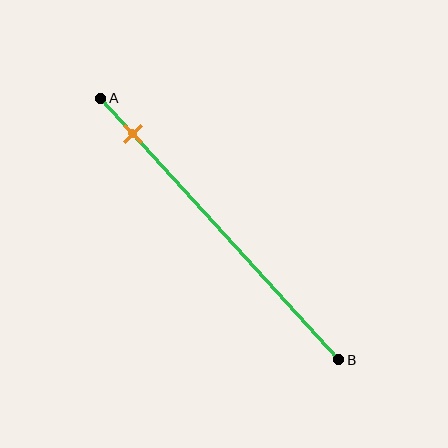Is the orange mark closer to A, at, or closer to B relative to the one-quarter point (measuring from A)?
The orange mark is closer to point A than the one-quarter point of segment AB.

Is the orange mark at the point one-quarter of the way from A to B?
No, the mark is at about 15% from A, not at the 25% one-quarter point.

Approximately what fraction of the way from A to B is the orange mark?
The orange mark is approximately 15% of the way from A to B.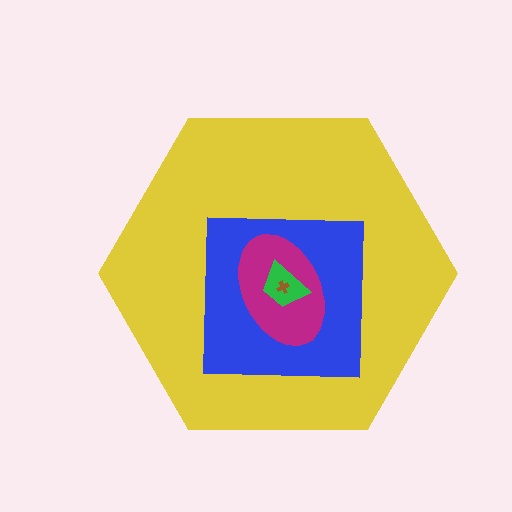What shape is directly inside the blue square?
The magenta ellipse.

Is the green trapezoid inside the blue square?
Yes.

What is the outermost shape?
The yellow hexagon.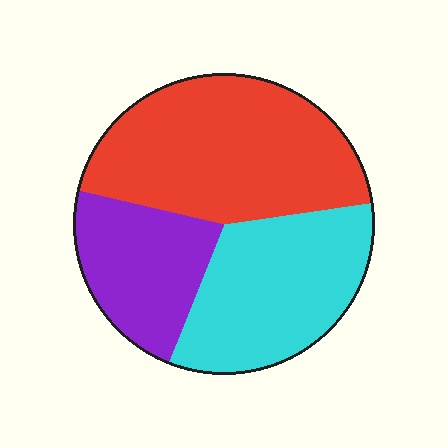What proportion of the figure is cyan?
Cyan covers 33% of the figure.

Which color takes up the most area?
Red, at roughly 45%.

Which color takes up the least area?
Purple, at roughly 25%.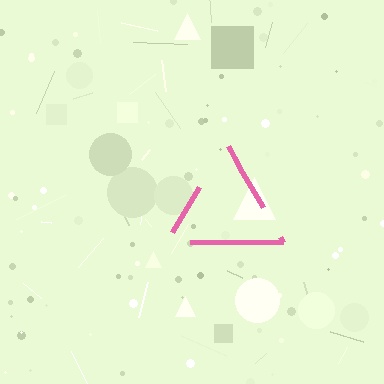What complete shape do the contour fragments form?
The contour fragments form a triangle.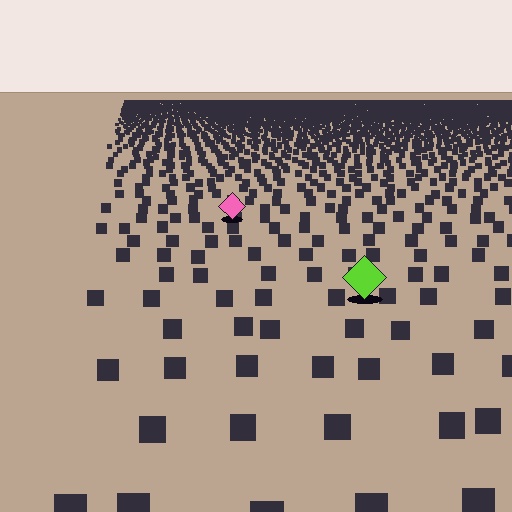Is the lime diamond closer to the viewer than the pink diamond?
Yes. The lime diamond is closer — you can tell from the texture gradient: the ground texture is coarser near it.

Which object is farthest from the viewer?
The pink diamond is farthest from the viewer. It appears smaller and the ground texture around it is denser.